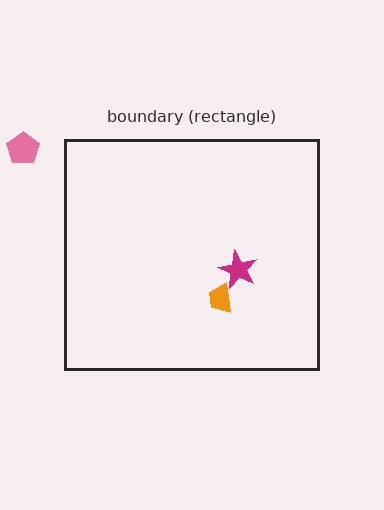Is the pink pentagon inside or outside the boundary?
Outside.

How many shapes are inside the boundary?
2 inside, 1 outside.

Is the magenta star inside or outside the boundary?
Inside.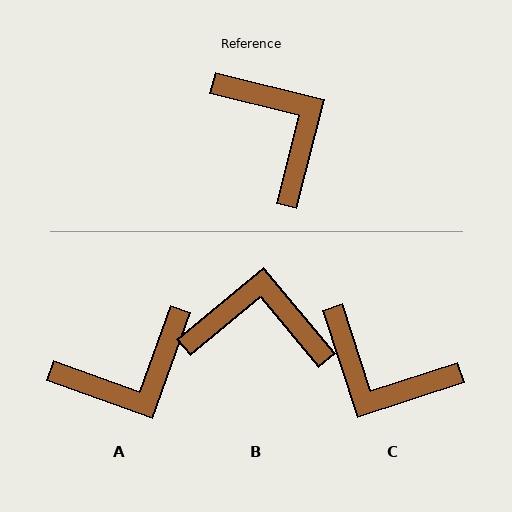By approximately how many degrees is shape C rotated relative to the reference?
Approximately 148 degrees clockwise.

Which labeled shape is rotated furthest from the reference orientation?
C, about 148 degrees away.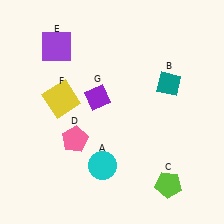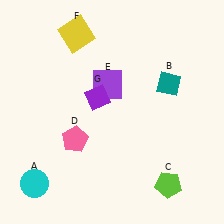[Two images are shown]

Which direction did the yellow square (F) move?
The yellow square (F) moved up.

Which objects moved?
The objects that moved are: the cyan circle (A), the purple square (E), the yellow square (F).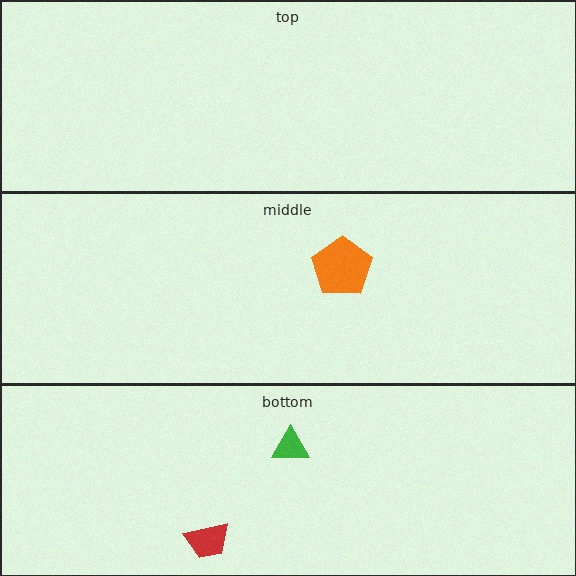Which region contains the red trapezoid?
The bottom region.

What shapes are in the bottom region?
The red trapezoid, the green triangle.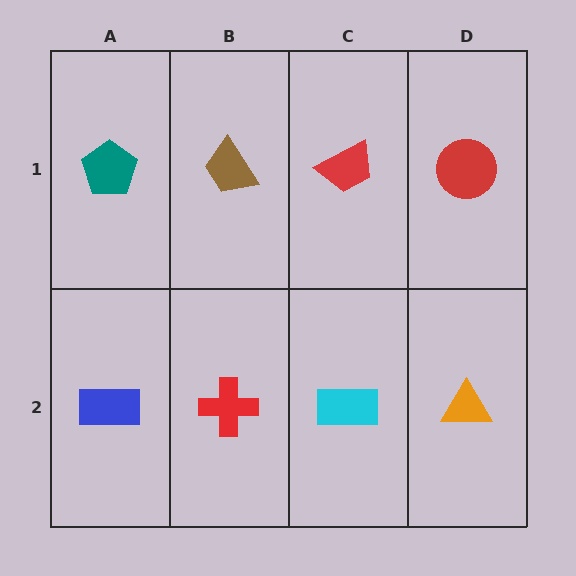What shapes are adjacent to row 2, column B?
A brown trapezoid (row 1, column B), a blue rectangle (row 2, column A), a cyan rectangle (row 2, column C).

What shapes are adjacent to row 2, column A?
A teal pentagon (row 1, column A), a red cross (row 2, column B).